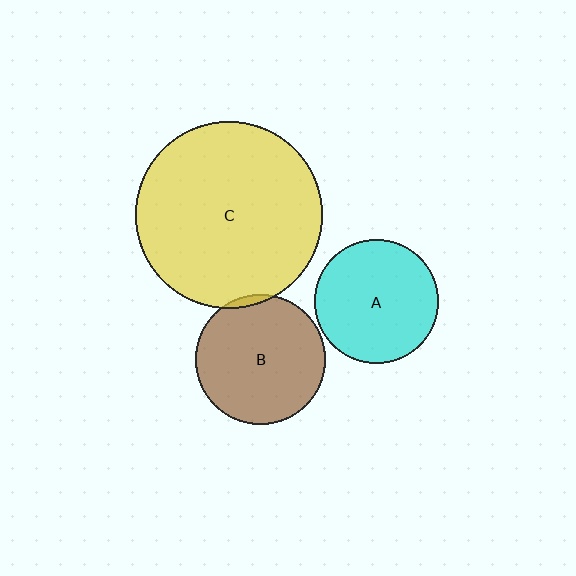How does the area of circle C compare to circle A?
Approximately 2.3 times.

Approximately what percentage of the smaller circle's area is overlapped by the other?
Approximately 5%.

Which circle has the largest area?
Circle C (yellow).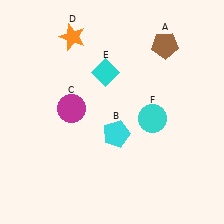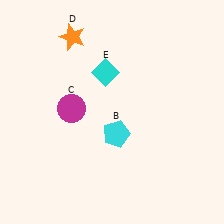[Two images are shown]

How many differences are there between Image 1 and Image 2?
There are 2 differences between the two images.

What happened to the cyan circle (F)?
The cyan circle (F) was removed in Image 2. It was in the bottom-right area of Image 1.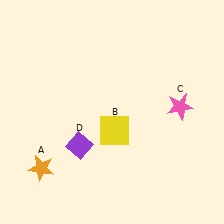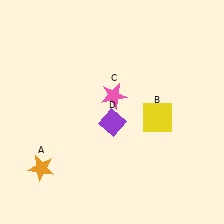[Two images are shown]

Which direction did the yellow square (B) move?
The yellow square (B) moved right.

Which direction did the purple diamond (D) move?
The purple diamond (D) moved right.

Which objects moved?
The objects that moved are: the yellow square (B), the pink star (C), the purple diamond (D).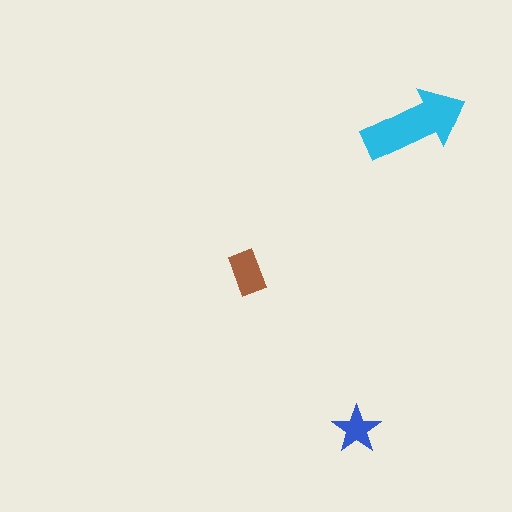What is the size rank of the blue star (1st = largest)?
3rd.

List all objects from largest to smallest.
The cyan arrow, the brown rectangle, the blue star.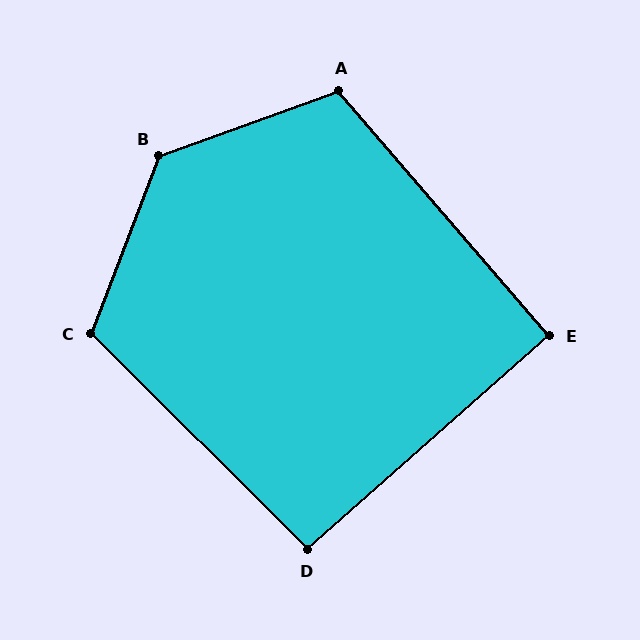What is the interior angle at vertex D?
Approximately 94 degrees (approximately right).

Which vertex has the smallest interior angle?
E, at approximately 91 degrees.